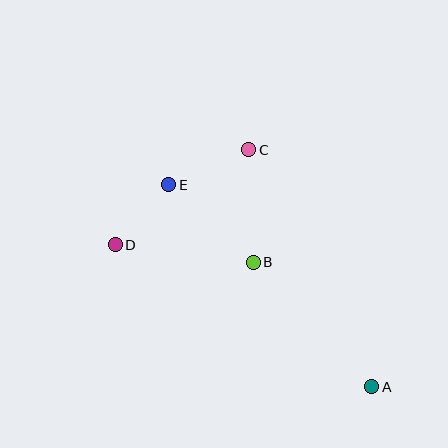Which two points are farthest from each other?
Points A and D are farthest from each other.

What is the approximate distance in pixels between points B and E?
The distance between B and E is approximately 114 pixels.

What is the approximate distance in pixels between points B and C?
The distance between B and C is approximately 112 pixels.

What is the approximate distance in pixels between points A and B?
The distance between A and B is approximately 172 pixels.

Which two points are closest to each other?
Points D and E are closest to each other.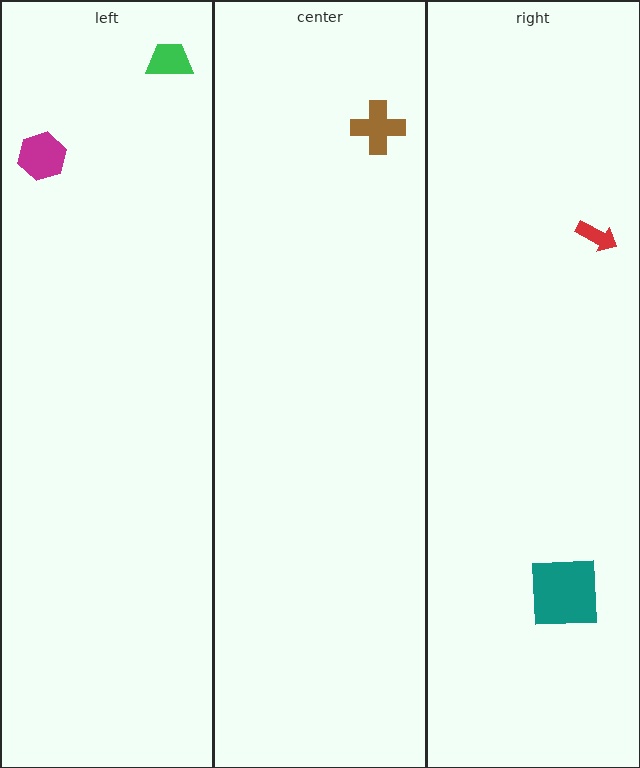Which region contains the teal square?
The right region.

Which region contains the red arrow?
The right region.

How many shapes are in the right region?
2.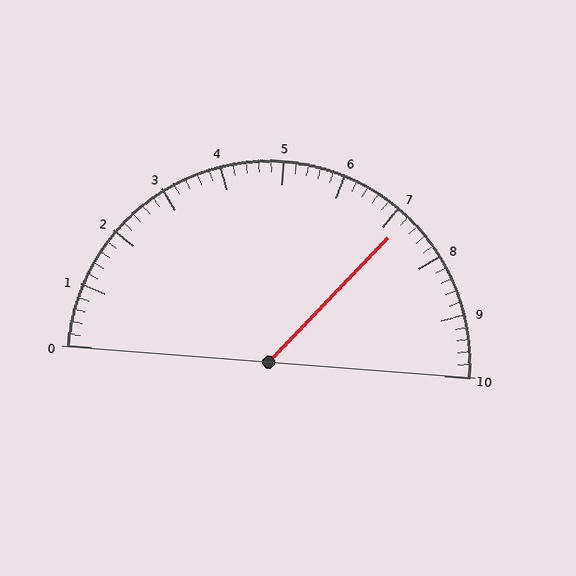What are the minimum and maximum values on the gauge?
The gauge ranges from 0 to 10.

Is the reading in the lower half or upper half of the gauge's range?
The reading is in the upper half of the range (0 to 10).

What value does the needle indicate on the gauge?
The needle indicates approximately 7.2.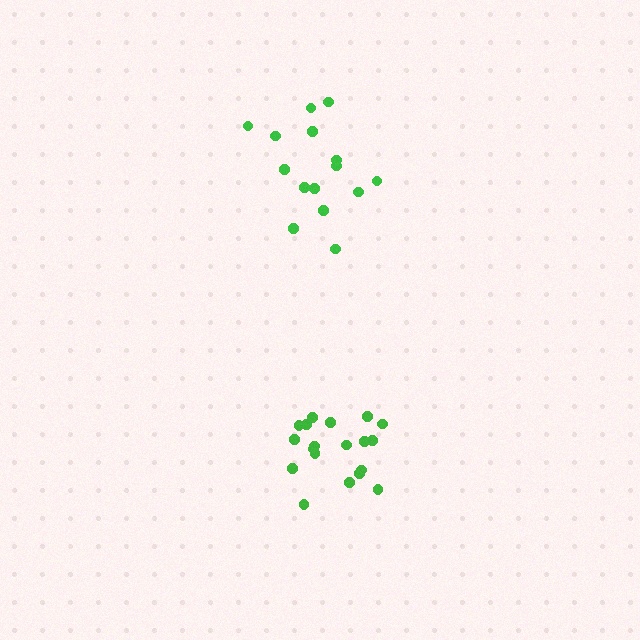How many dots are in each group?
Group 1: 15 dots, Group 2: 19 dots (34 total).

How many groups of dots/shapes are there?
There are 2 groups.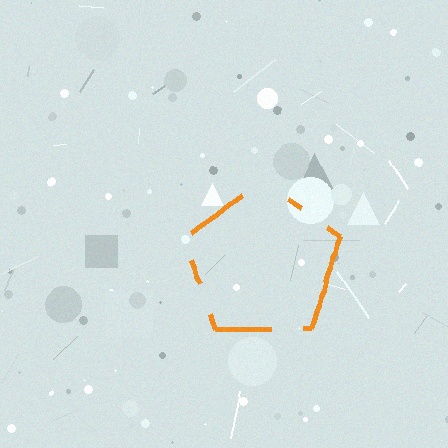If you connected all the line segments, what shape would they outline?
They would outline a pentagon.